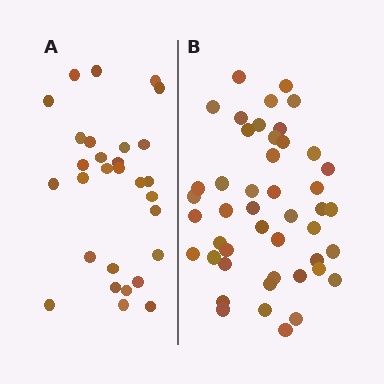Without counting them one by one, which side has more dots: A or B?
Region B (the right region) has more dots.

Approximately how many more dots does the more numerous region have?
Region B has approximately 15 more dots than region A.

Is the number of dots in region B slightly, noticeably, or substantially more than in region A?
Region B has substantially more. The ratio is roughly 1.6 to 1.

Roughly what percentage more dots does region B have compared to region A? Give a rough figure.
About 60% more.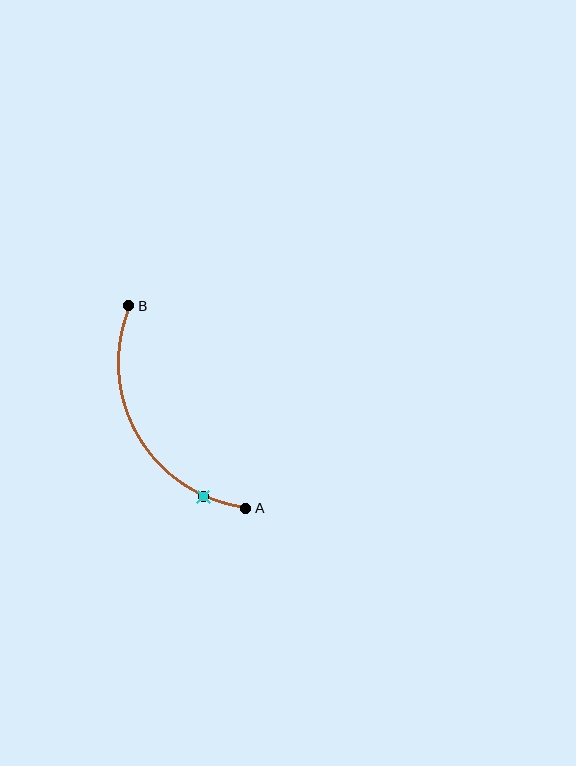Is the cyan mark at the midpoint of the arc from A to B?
No. The cyan mark lies on the arc but is closer to endpoint A. The arc midpoint would be at the point on the curve equidistant along the arc from both A and B.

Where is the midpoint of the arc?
The arc midpoint is the point on the curve farthest from the straight line joining A and B. It sits to the left of that line.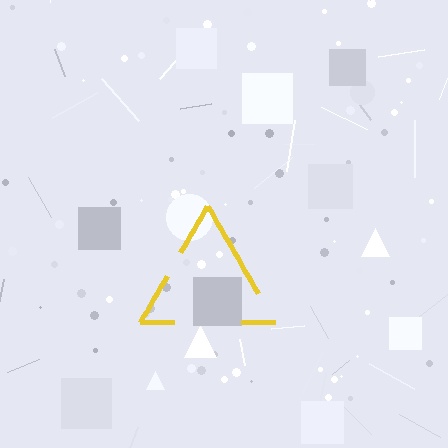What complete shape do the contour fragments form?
The contour fragments form a triangle.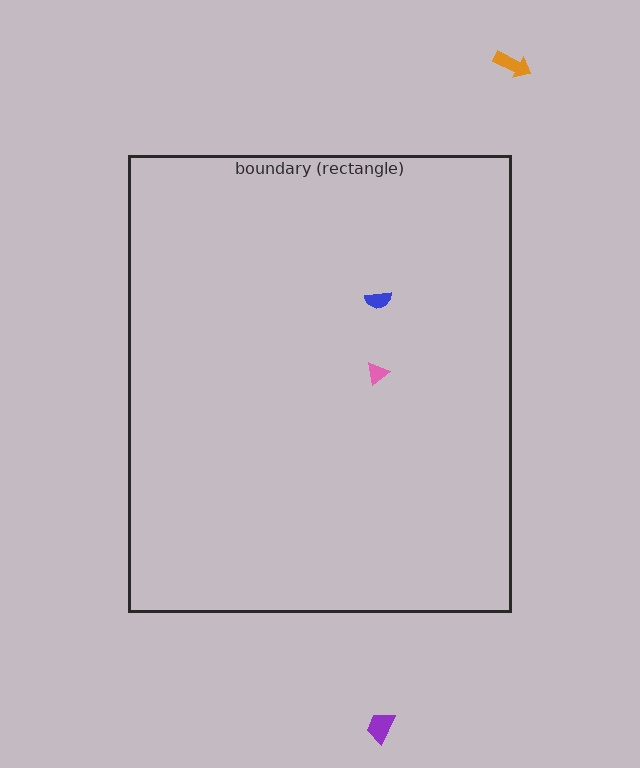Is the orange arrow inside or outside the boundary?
Outside.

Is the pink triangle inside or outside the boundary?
Inside.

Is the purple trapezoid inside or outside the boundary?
Outside.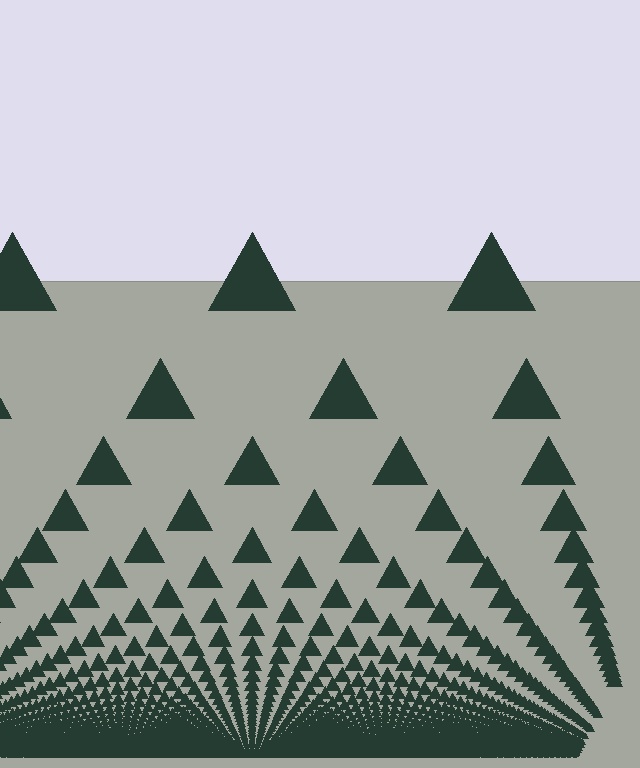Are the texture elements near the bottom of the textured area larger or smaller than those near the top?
Smaller. The gradient is inverted — elements near the bottom are smaller and denser.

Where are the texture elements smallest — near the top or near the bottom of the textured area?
Near the bottom.